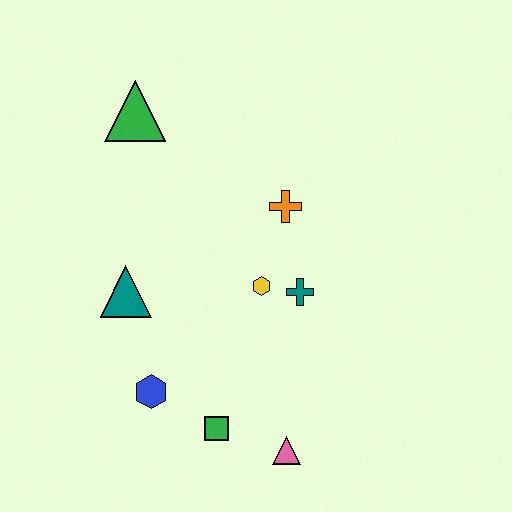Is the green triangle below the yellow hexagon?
No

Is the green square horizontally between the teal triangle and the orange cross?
Yes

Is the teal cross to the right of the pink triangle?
Yes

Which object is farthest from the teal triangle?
The pink triangle is farthest from the teal triangle.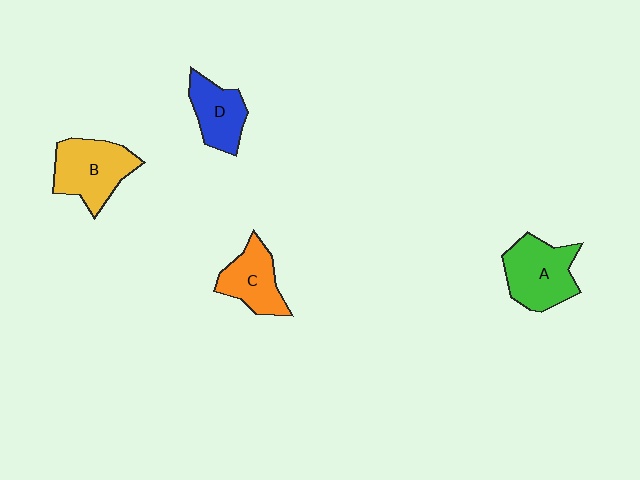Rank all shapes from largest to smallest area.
From largest to smallest: B (yellow), A (green), C (orange), D (blue).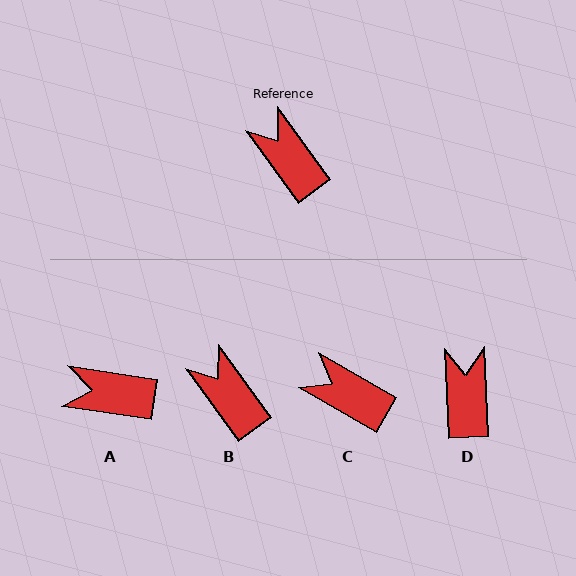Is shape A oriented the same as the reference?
No, it is off by about 45 degrees.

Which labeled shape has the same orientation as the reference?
B.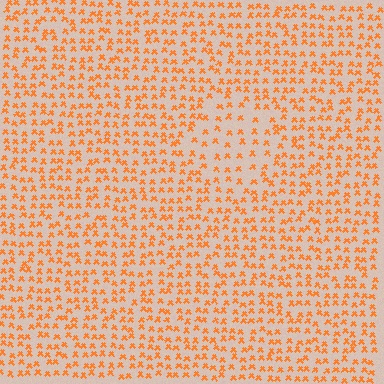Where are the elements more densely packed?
The elements are more densely packed outside the diamond boundary.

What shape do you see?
I see a diamond.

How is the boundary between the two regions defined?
The boundary is defined by a change in element density (approximately 1.8x ratio). All elements are the same color, size, and shape.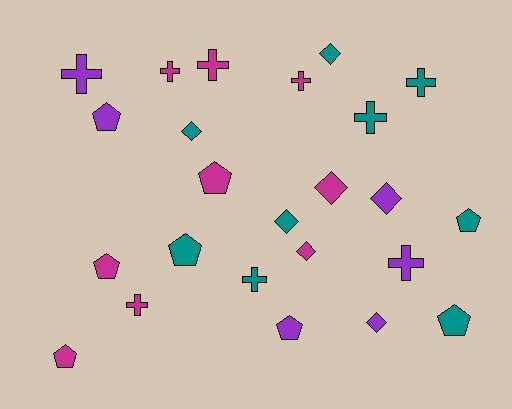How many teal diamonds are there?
There are 3 teal diamonds.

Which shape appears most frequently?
Cross, with 9 objects.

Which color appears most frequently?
Teal, with 9 objects.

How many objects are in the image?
There are 24 objects.